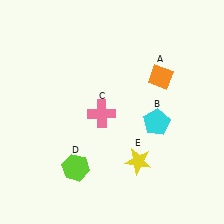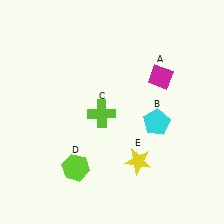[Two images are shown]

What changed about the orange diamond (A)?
In Image 1, A is orange. In Image 2, it changed to magenta.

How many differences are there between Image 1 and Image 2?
There are 2 differences between the two images.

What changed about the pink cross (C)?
In Image 1, C is pink. In Image 2, it changed to lime.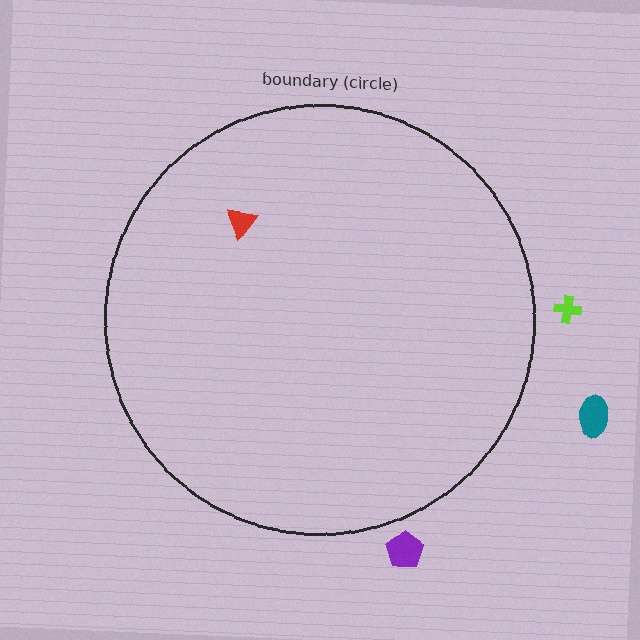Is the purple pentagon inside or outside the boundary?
Outside.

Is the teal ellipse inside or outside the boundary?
Outside.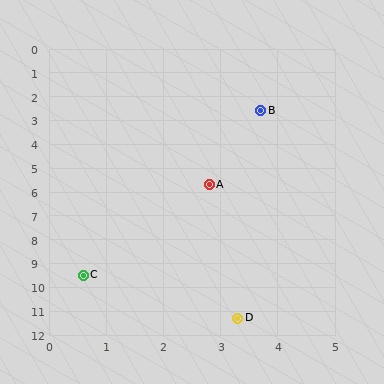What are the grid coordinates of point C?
Point C is at approximately (0.6, 9.5).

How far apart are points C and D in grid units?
Points C and D are about 3.2 grid units apart.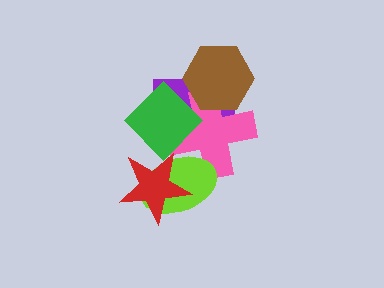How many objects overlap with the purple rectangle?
3 objects overlap with the purple rectangle.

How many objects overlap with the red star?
2 objects overlap with the red star.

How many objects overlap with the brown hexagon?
2 objects overlap with the brown hexagon.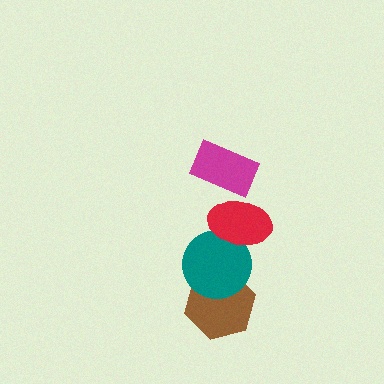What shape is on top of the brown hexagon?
The teal circle is on top of the brown hexagon.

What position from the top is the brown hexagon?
The brown hexagon is 4th from the top.